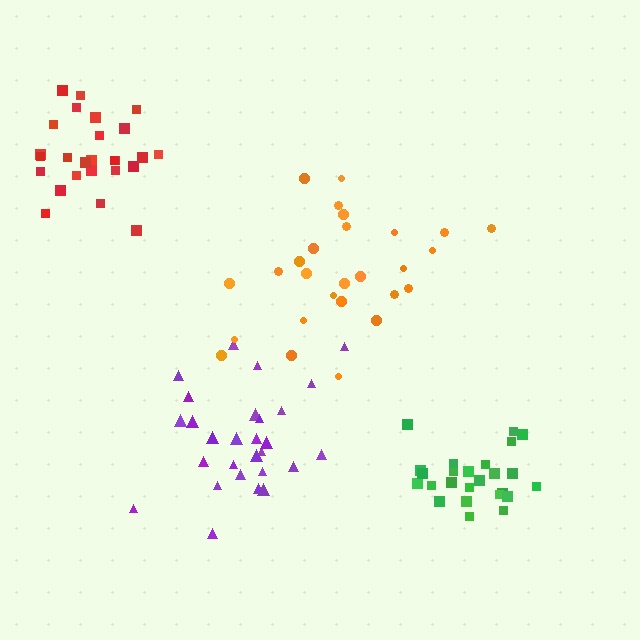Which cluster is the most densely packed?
Green.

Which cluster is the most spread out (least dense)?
Orange.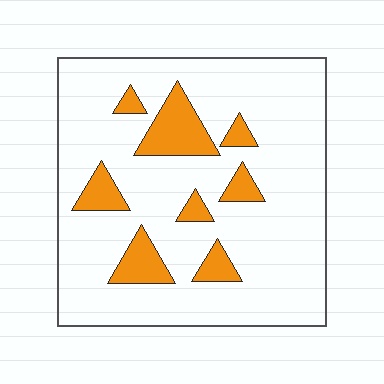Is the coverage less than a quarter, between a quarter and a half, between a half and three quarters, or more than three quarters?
Less than a quarter.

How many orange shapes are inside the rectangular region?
8.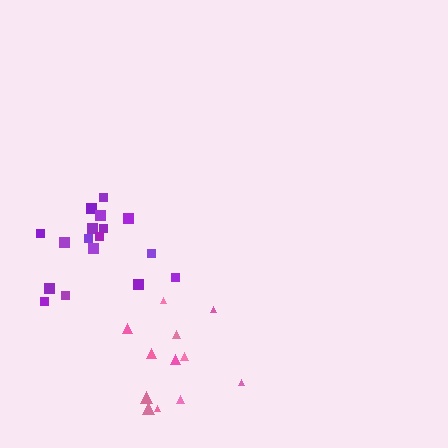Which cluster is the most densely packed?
Purple.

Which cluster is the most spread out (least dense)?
Pink.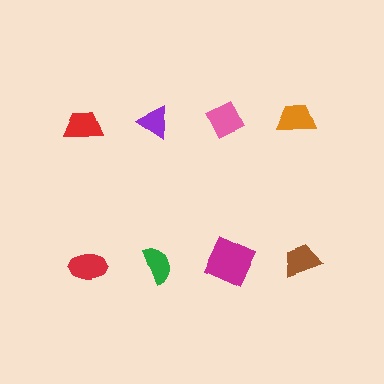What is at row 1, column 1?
A red trapezoid.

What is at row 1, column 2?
A purple triangle.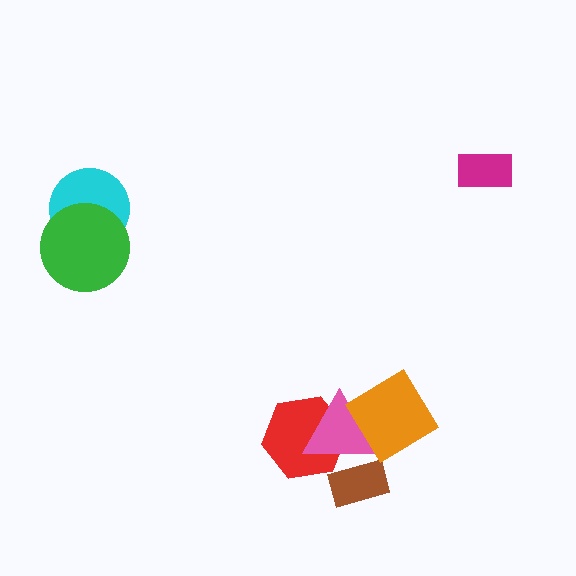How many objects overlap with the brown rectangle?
1 object overlaps with the brown rectangle.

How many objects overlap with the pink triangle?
3 objects overlap with the pink triangle.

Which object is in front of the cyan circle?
The green circle is in front of the cyan circle.